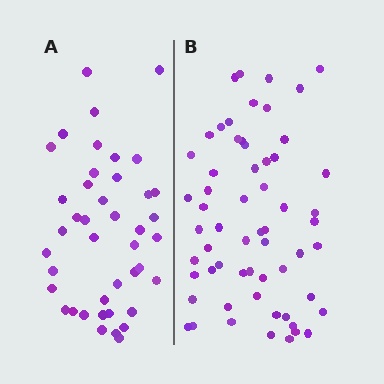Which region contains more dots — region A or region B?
Region B (the right region) has more dots.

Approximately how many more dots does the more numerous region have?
Region B has approximately 20 more dots than region A.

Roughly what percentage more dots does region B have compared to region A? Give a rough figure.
About 45% more.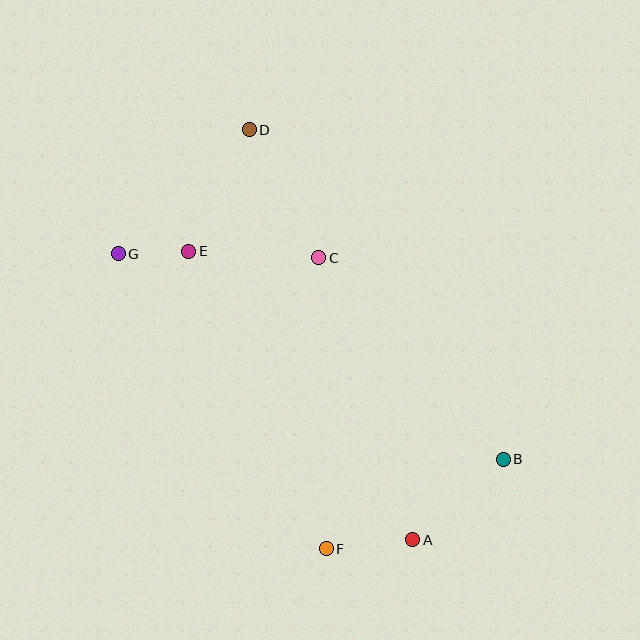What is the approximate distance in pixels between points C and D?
The distance between C and D is approximately 146 pixels.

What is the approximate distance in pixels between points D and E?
The distance between D and E is approximately 136 pixels.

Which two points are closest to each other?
Points E and G are closest to each other.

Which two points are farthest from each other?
Points A and D are farthest from each other.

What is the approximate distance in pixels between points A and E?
The distance between A and E is approximately 365 pixels.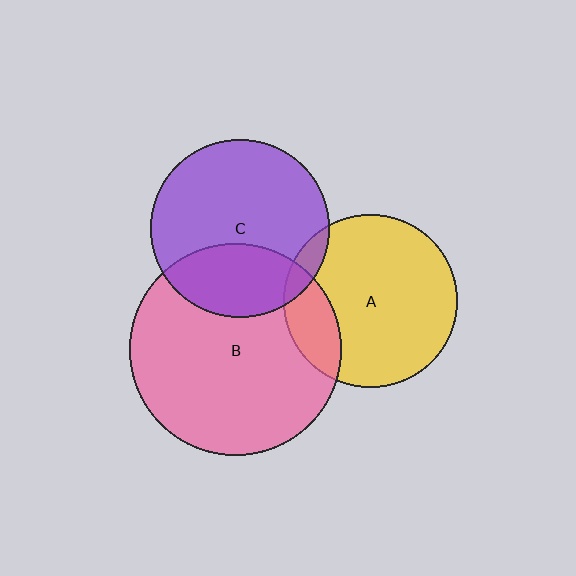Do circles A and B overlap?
Yes.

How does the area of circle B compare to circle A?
Approximately 1.5 times.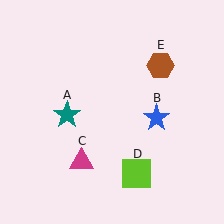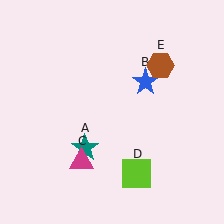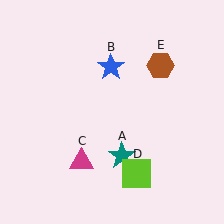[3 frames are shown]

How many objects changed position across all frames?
2 objects changed position: teal star (object A), blue star (object B).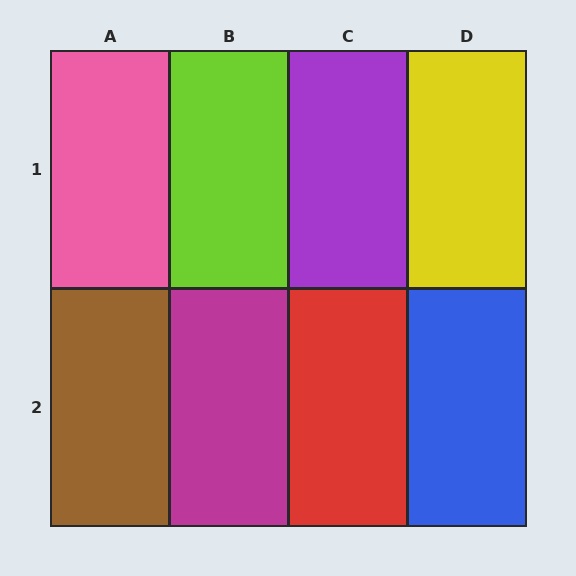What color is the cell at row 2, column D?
Blue.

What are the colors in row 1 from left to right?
Pink, lime, purple, yellow.